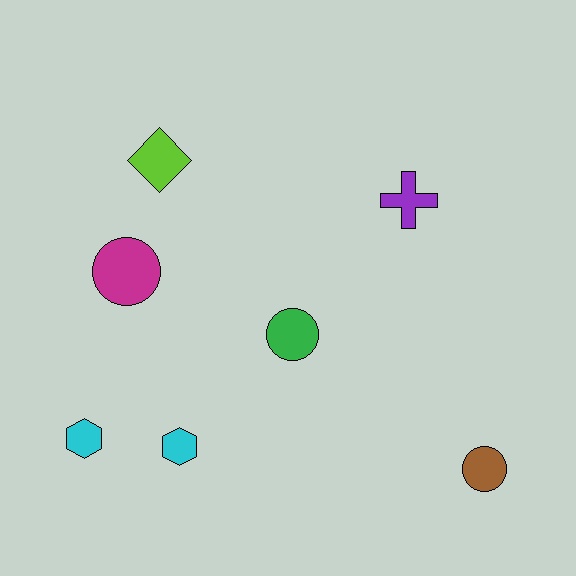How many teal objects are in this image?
There are no teal objects.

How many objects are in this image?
There are 7 objects.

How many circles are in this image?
There are 3 circles.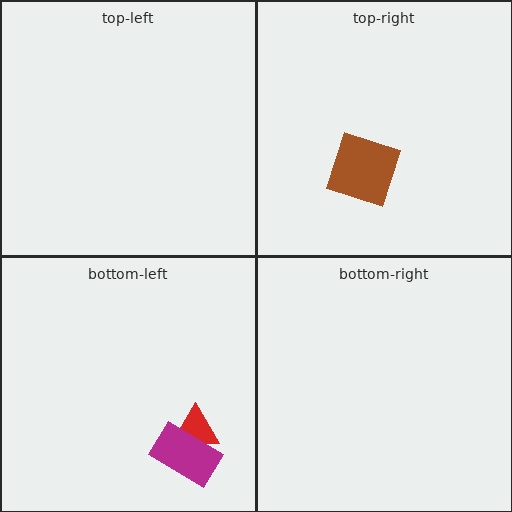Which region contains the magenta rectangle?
The bottom-left region.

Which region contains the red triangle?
The bottom-left region.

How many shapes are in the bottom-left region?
2.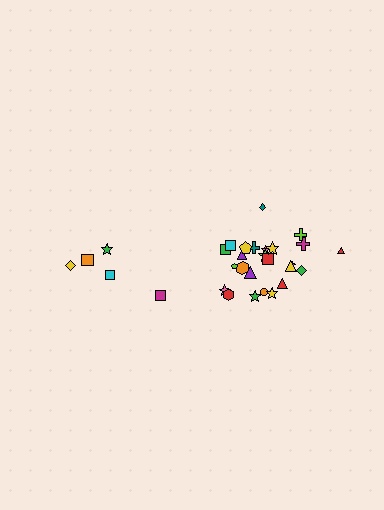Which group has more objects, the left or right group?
The right group.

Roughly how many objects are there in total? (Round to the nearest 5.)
Roughly 30 objects in total.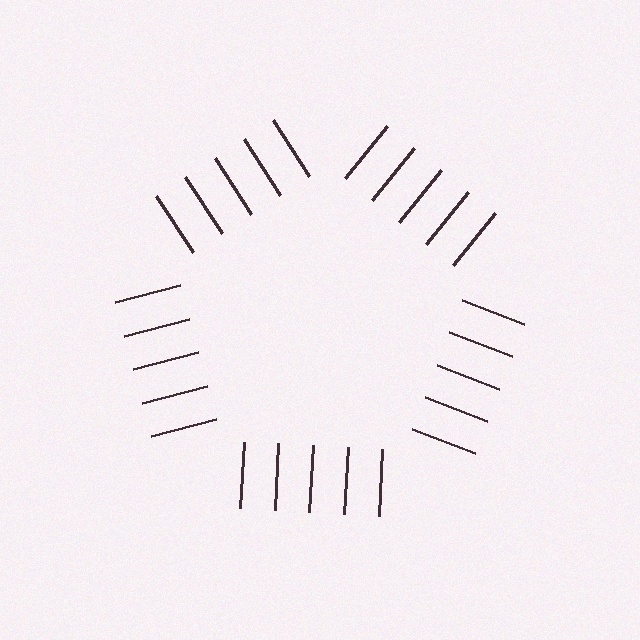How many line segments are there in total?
25 — 5 along each of the 5 edges.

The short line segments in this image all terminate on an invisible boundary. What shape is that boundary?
An illusory pentagon — the line segments terminate on its edges but no continuous stroke is drawn.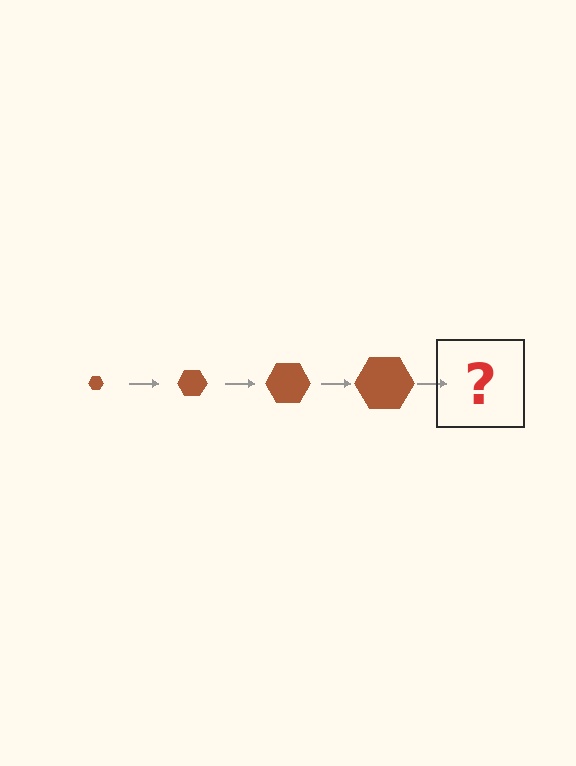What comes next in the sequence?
The next element should be a brown hexagon, larger than the previous one.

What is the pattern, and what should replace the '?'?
The pattern is that the hexagon gets progressively larger each step. The '?' should be a brown hexagon, larger than the previous one.